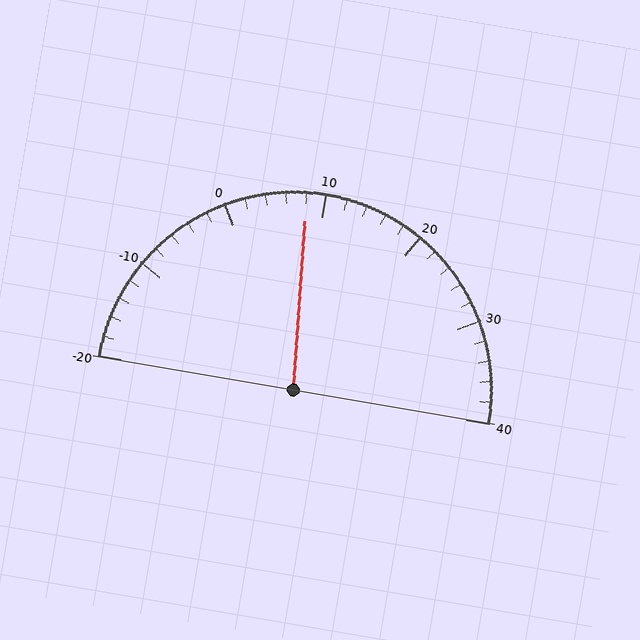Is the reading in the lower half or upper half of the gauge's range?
The reading is in the lower half of the range (-20 to 40).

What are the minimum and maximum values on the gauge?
The gauge ranges from -20 to 40.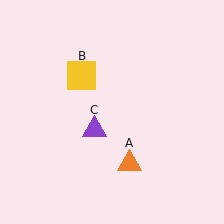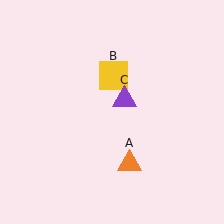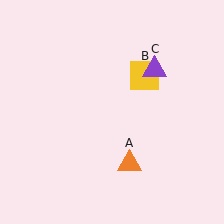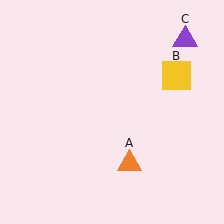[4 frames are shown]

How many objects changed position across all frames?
2 objects changed position: yellow square (object B), purple triangle (object C).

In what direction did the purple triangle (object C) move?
The purple triangle (object C) moved up and to the right.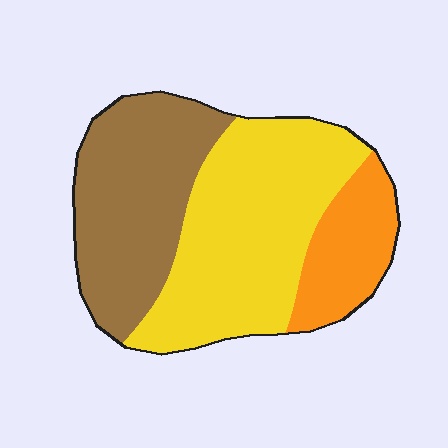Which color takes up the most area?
Yellow, at roughly 45%.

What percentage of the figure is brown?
Brown takes up about three eighths (3/8) of the figure.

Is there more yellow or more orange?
Yellow.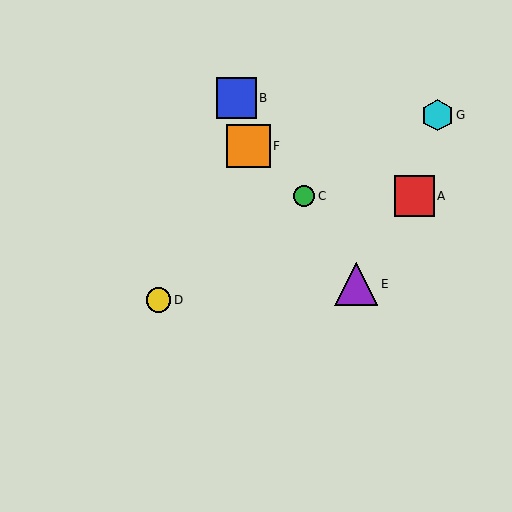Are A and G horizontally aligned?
No, A is at y≈196 and G is at y≈115.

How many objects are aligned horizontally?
2 objects (A, C) are aligned horizontally.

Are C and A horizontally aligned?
Yes, both are at y≈196.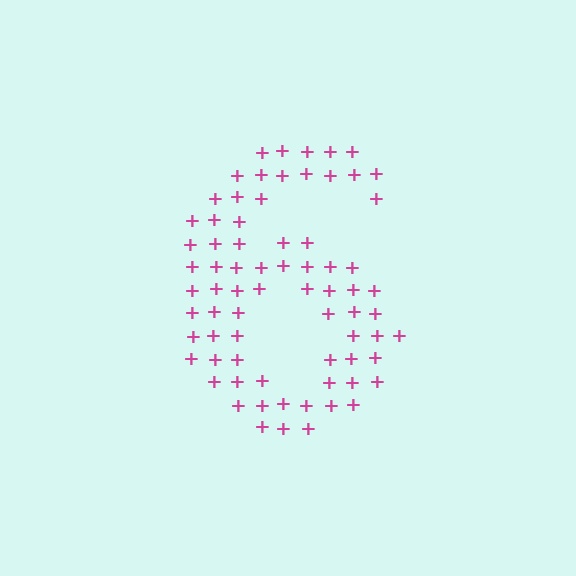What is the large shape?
The large shape is the digit 6.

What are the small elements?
The small elements are plus signs.